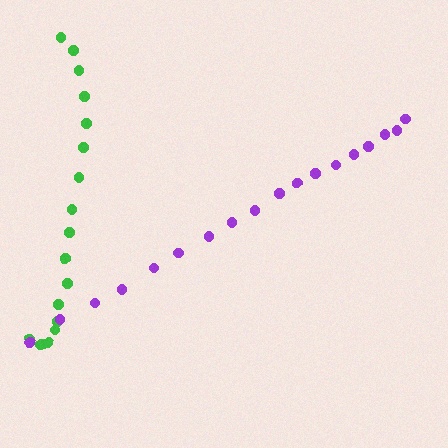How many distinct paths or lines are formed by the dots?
There are 2 distinct paths.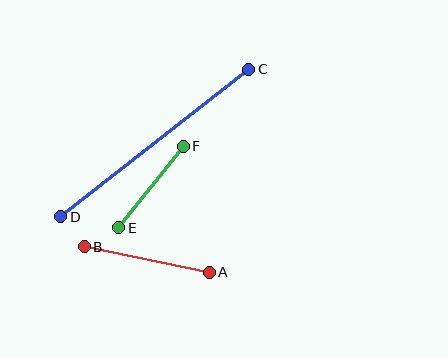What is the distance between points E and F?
The distance is approximately 104 pixels.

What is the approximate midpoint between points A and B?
The midpoint is at approximately (147, 260) pixels.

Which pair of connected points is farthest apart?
Points C and D are farthest apart.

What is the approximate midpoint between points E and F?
The midpoint is at approximately (151, 187) pixels.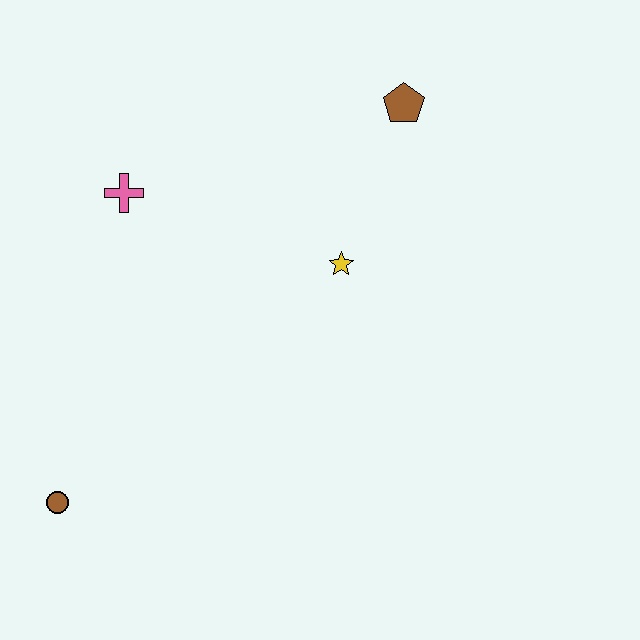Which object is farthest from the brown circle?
The brown pentagon is farthest from the brown circle.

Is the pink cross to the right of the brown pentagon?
No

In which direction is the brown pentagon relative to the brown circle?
The brown pentagon is above the brown circle.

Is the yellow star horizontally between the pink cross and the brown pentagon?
Yes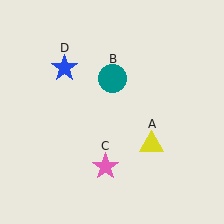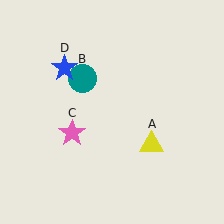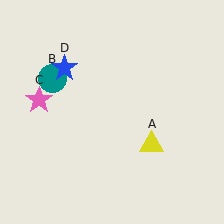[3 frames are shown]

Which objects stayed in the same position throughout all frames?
Yellow triangle (object A) and blue star (object D) remained stationary.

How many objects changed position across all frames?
2 objects changed position: teal circle (object B), pink star (object C).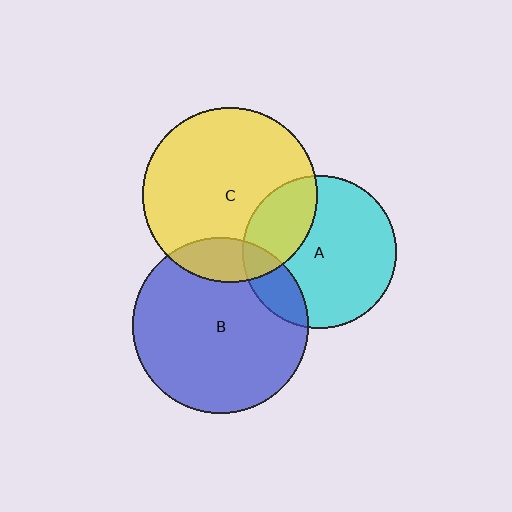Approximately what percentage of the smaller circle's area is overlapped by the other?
Approximately 25%.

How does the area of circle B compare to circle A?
Approximately 1.3 times.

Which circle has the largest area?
Circle B (blue).